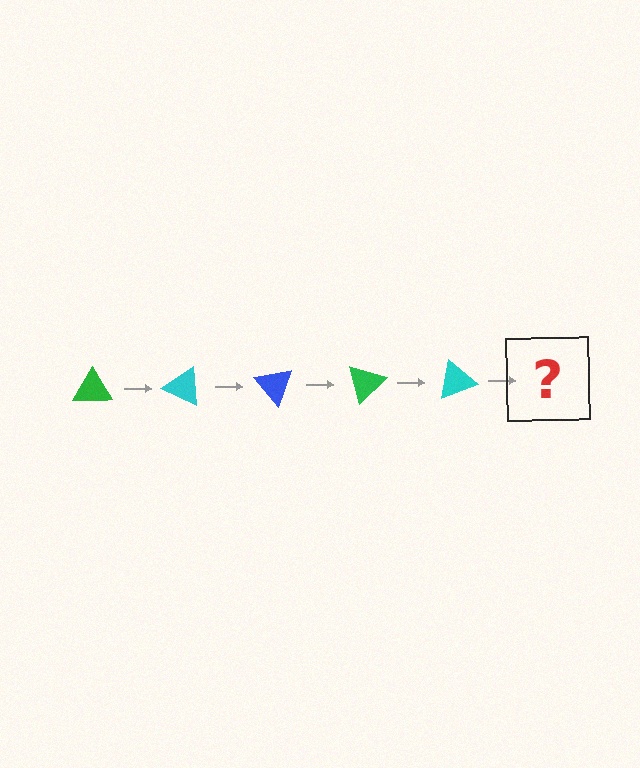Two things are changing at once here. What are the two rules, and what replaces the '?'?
The two rules are that it rotates 25 degrees each step and the color cycles through green, cyan, and blue. The '?' should be a blue triangle, rotated 125 degrees from the start.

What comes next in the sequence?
The next element should be a blue triangle, rotated 125 degrees from the start.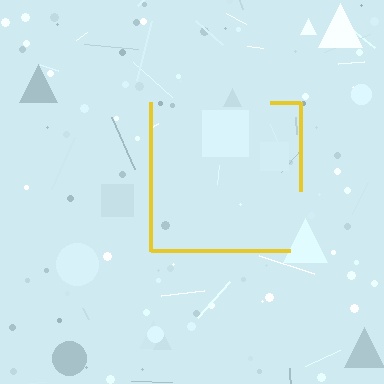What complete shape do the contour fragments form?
The contour fragments form a square.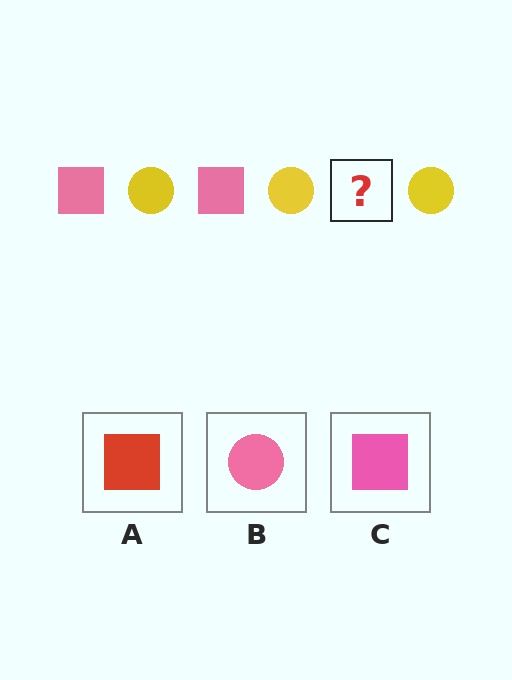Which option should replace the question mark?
Option C.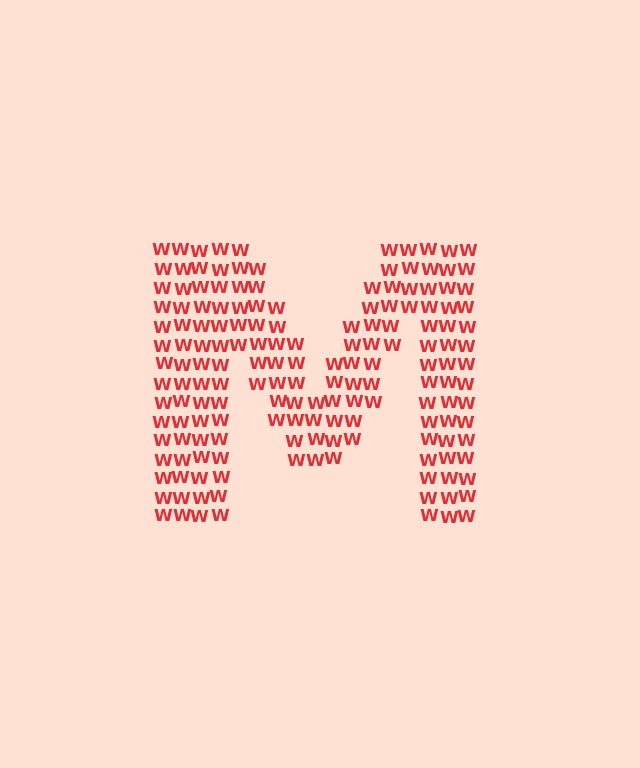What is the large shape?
The large shape is the letter M.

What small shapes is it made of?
It is made of small letter W's.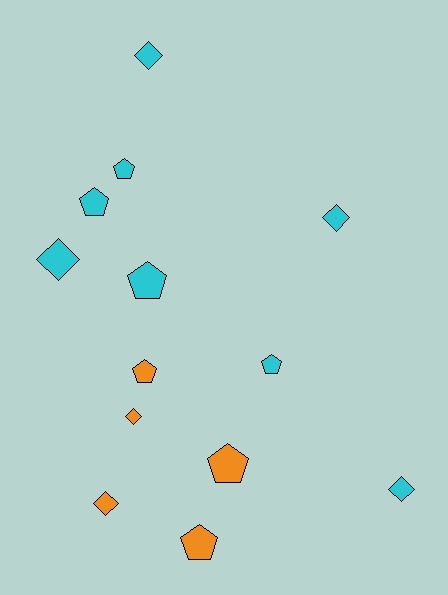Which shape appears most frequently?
Pentagon, with 7 objects.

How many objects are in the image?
There are 13 objects.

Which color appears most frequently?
Cyan, with 8 objects.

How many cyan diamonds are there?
There are 4 cyan diamonds.